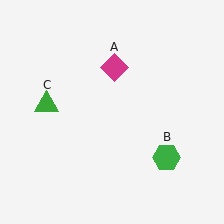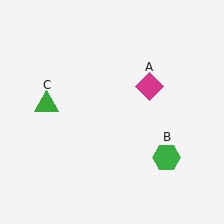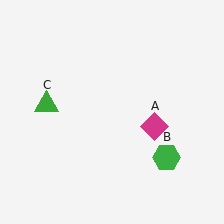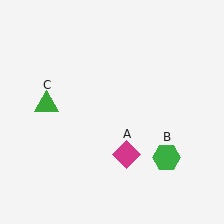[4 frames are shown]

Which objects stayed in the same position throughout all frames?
Green hexagon (object B) and green triangle (object C) remained stationary.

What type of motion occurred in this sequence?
The magenta diamond (object A) rotated clockwise around the center of the scene.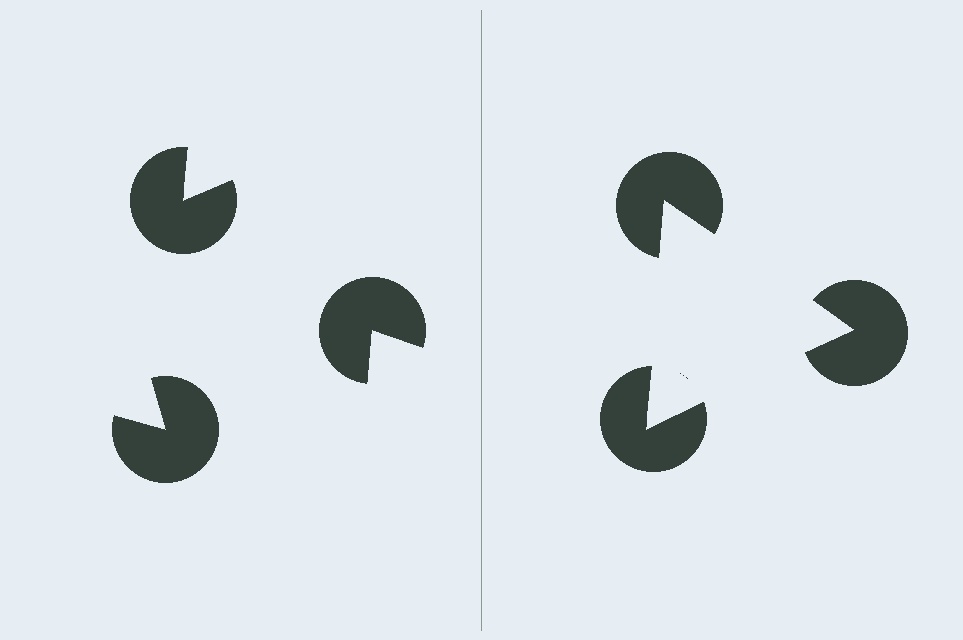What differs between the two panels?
The pac-man discs are positioned identically on both sides; only the wedge orientations differ. On the right they align to a triangle; on the left they are misaligned.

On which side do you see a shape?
An illusory triangle appears on the right side. On the left side the wedge cuts are rotated, so no coherent shape forms.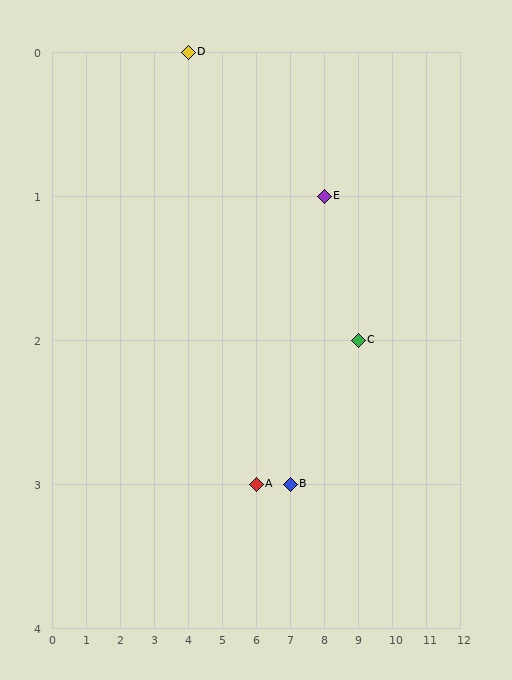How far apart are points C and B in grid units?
Points C and B are 2 columns and 1 row apart (about 2.2 grid units diagonally).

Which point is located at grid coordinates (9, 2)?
Point C is at (9, 2).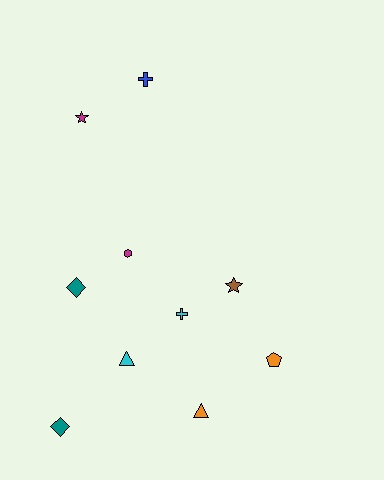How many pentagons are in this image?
There is 1 pentagon.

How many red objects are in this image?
There are no red objects.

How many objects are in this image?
There are 10 objects.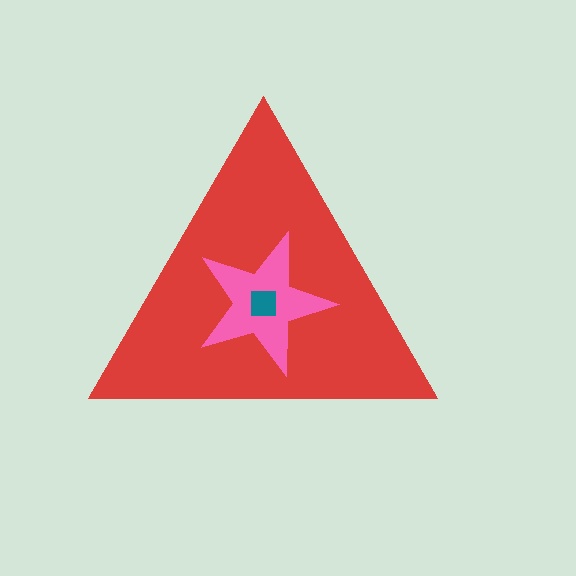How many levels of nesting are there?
3.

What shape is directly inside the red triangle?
The pink star.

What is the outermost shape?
The red triangle.